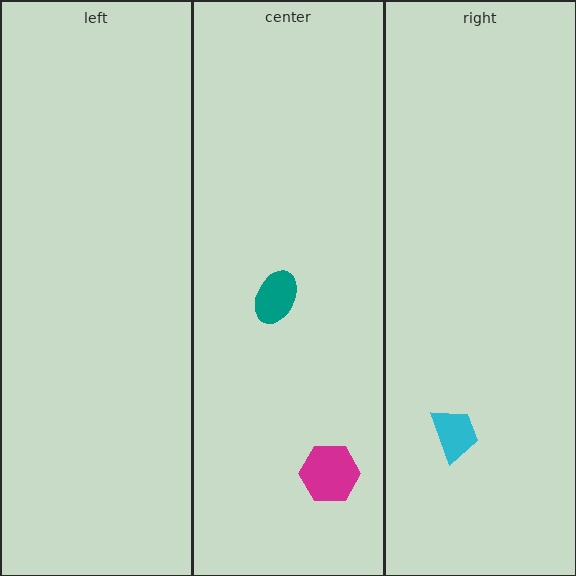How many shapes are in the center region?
2.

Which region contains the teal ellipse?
The center region.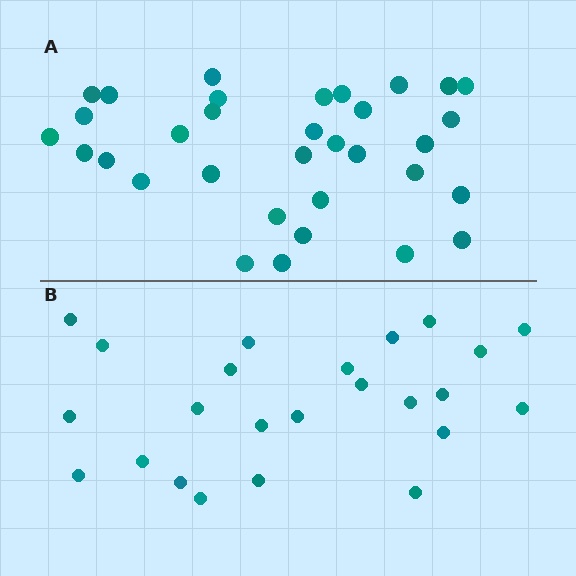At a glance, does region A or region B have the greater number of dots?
Region A (the top region) has more dots.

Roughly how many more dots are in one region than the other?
Region A has roughly 8 or so more dots than region B.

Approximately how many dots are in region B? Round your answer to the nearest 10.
About 20 dots. (The exact count is 24, which rounds to 20.)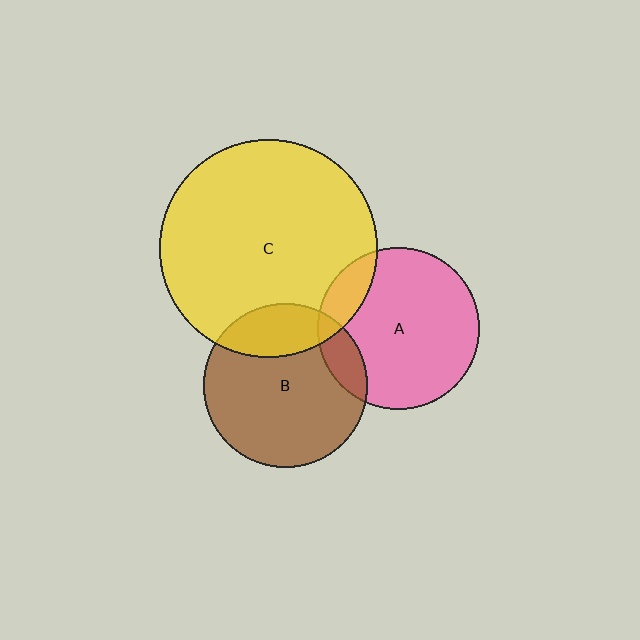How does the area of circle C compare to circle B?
Approximately 1.8 times.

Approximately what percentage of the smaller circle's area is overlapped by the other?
Approximately 10%.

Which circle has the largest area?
Circle C (yellow).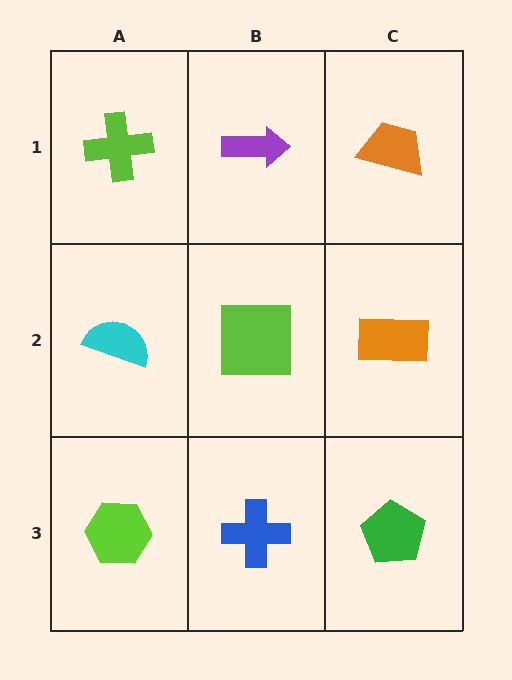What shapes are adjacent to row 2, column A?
A lime cross (row 1, column A), a lime hexagon (row 3, column A), a lime square (row 2, column B).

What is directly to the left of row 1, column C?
A purple arrow.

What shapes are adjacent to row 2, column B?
A purple arrow (row 1, column B), a blue cross (row 3, column B), a cyan semicircle (row 2, column A), an orange rectangle (row 2, column C).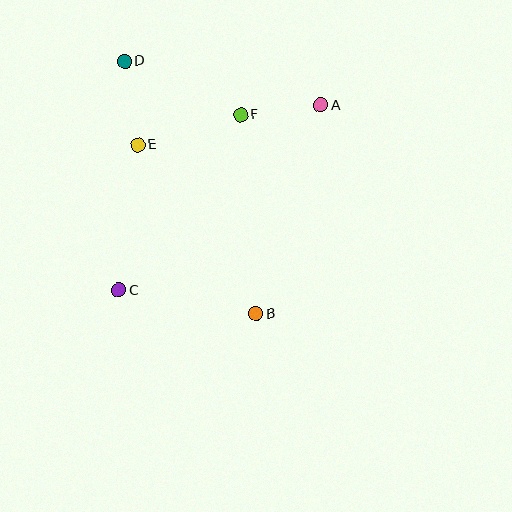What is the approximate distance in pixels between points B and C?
The distance between B and C is approximately 139 pixels.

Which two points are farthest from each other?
Points B and D are farthest from each other.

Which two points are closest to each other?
Points A and F are closest to each other.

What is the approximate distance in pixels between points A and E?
The distance between A and E is approximately 188 pixels.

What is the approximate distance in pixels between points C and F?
The distance between C and F is approximately 214 pixels.